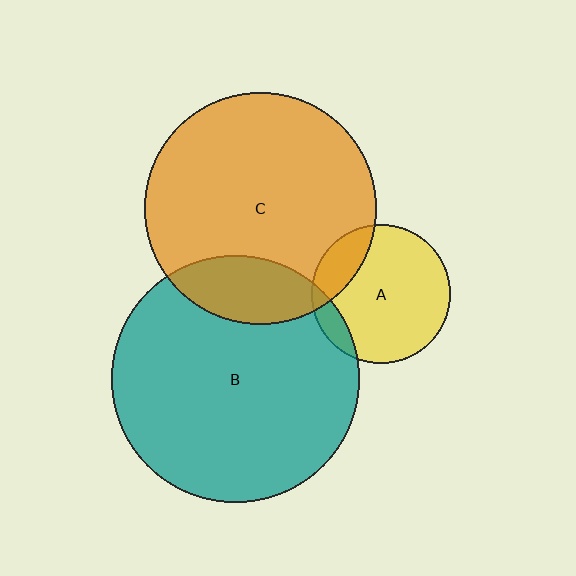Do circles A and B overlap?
Yes.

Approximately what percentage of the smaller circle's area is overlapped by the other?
Approximately 10%.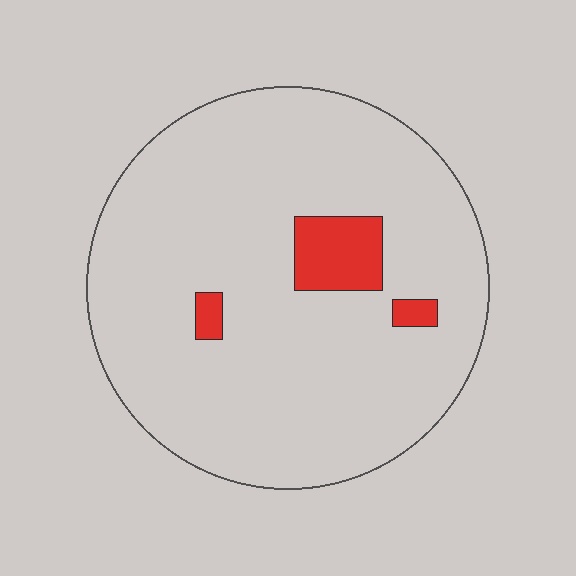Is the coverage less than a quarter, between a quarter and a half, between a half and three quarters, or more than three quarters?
Less than a quarter.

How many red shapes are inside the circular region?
3.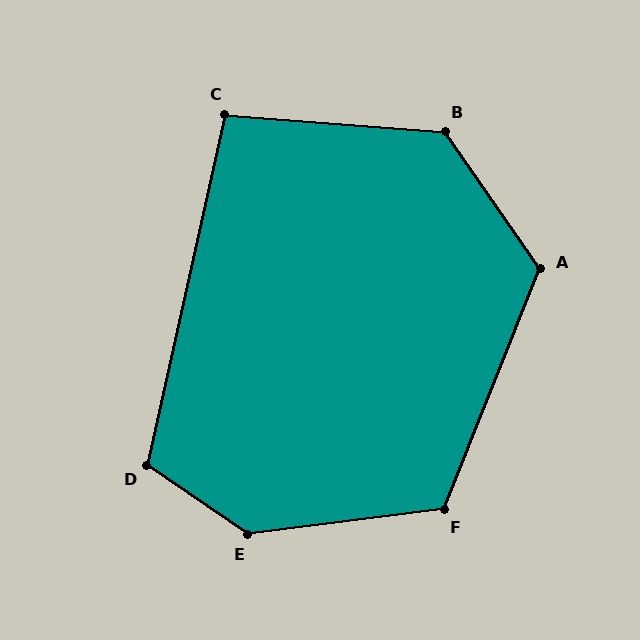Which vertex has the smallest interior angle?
C, at approximately 98 degrees.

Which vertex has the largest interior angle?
E, at approximately 138 degrees.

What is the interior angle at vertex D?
Approximately 112 degrees (obtuse).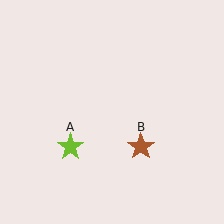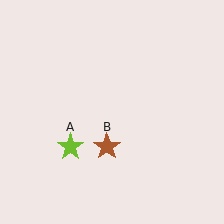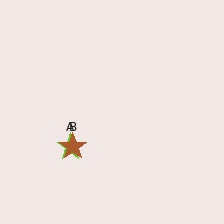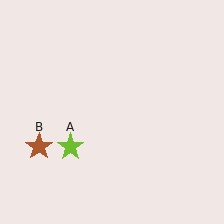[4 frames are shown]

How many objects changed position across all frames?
1 object changed position: brown star (object B).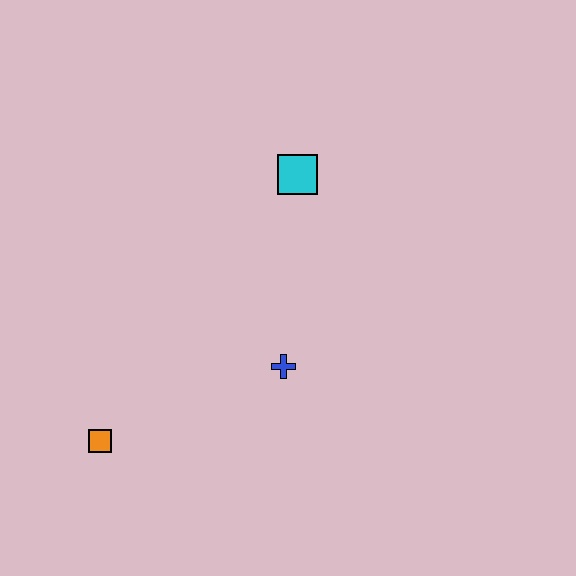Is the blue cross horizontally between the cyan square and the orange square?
Yes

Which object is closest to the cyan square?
The blue cross is closest to the cyan square.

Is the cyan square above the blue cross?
Yes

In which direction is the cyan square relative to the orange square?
The cyan square is above the orange square.